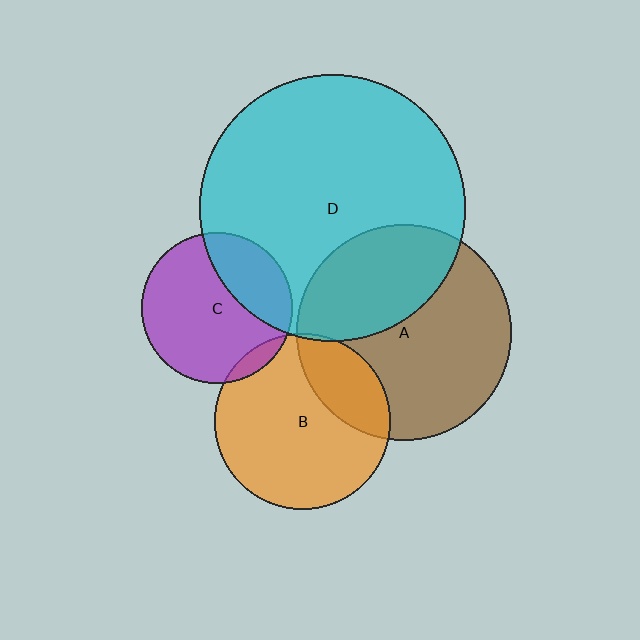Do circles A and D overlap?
Yes.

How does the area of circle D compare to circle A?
Approximately 1.5 times.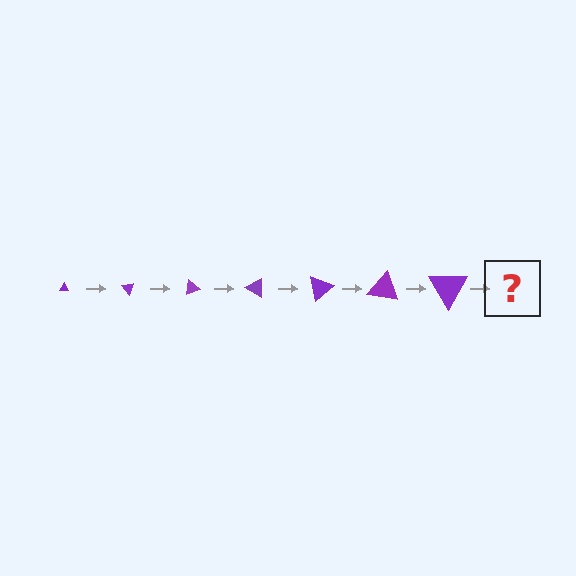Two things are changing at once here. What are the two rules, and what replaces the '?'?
The two rules are that the triangle grows larger each step and it rotates 50 degrees each step. The '?' should be a triangle, larger than the previous one and rotated 350 degrees from the start.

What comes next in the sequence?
The next element should be a triangle, larger than the previous one and rotated 350 degrees from the start.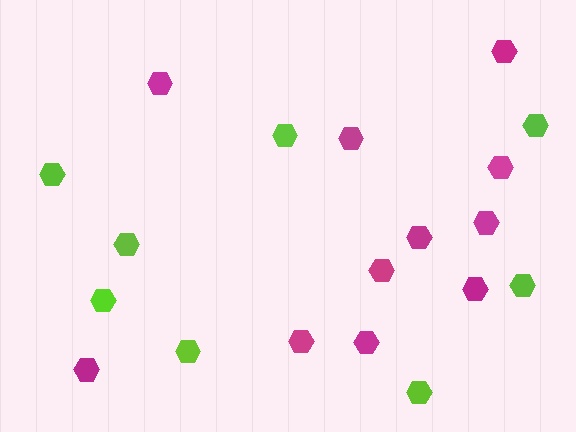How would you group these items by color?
There are 2 groups: one group of magenta hexagons (11) and one group of lime hexagons (8).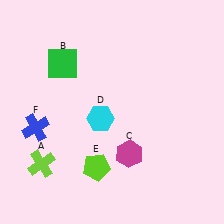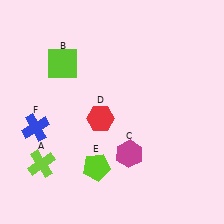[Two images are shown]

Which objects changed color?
B changed from green to lime. D changed from cyan to red.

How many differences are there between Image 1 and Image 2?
There are 2 differences between the two images.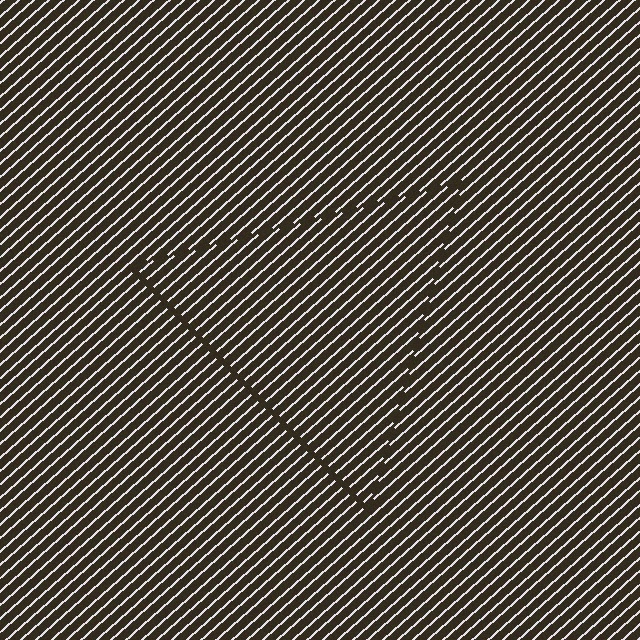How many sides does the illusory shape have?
3 sides — the line-ends trace a triangle.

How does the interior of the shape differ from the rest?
The interior of the shape contains the same grating, shifted by half a period — the contour is defined by the phase discontinuity where line-ends from the inner and outer gratings abut.